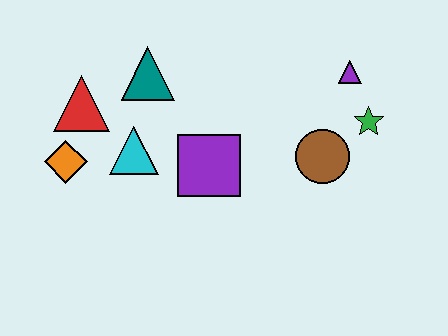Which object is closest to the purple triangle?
The green star is closest to the purple triangle.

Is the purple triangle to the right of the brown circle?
Yes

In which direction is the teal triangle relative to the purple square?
The teal triangle is above the purple square.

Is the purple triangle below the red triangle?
No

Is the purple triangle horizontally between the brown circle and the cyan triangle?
No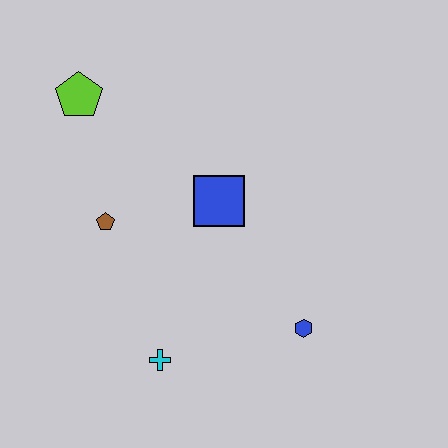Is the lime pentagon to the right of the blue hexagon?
No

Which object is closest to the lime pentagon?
The brown pentagon is closest to the lime pentagon.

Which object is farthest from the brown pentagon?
The blue hexagon is farthest from the brown pentagon.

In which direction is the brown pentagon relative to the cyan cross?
The brown pentagon is above the cyan cross.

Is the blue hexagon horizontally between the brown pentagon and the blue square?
No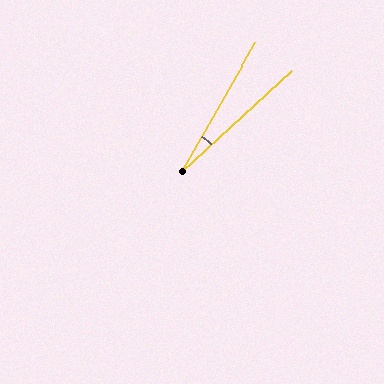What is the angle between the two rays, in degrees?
Approximately 18 degrees.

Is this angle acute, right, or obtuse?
It is acute.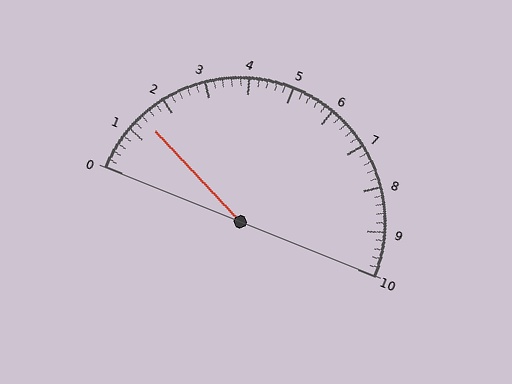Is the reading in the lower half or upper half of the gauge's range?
The reading is in the lower half of the range (0 to 10).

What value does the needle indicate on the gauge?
The needle indicates approximately 1.4.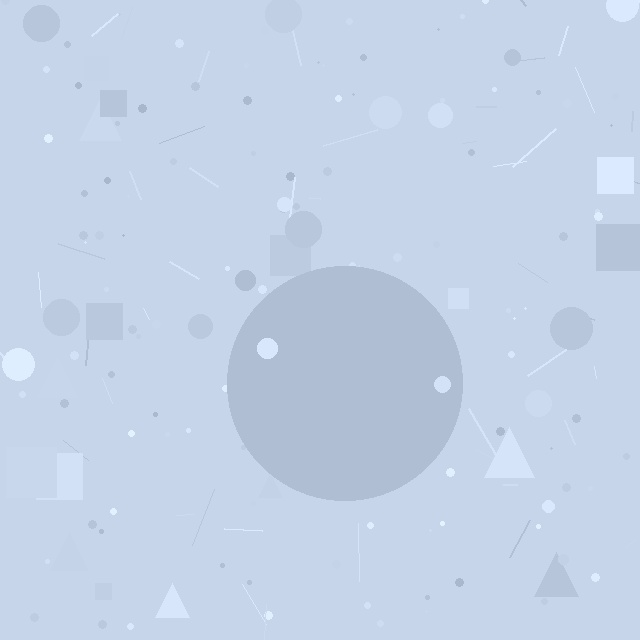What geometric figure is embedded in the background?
A circle is embedded in the background.